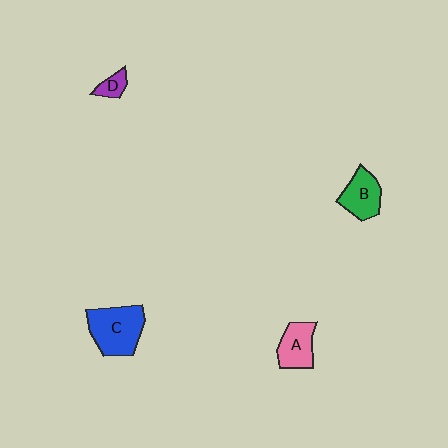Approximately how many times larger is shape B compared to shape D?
Approximately 2.4 times.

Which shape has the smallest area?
Shape D (purple).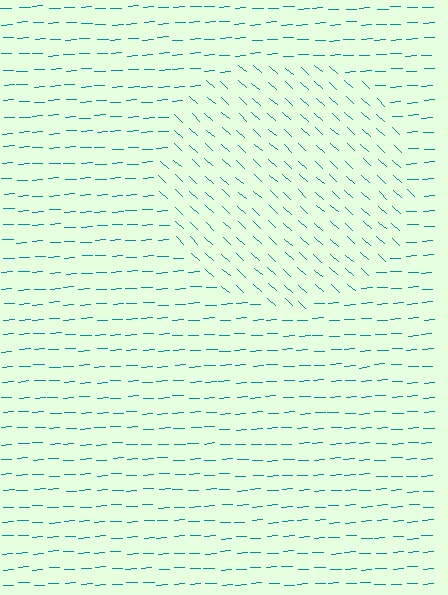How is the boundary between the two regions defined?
The boundary is defined purely by a change in line orientation (approximately 45 degrees difference). All lines are the same color and thickness.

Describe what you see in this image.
The image is filled with small teal line segments. A circle region in the image has lines oriented differently from the surrounding lines, creating a visible texture boundary.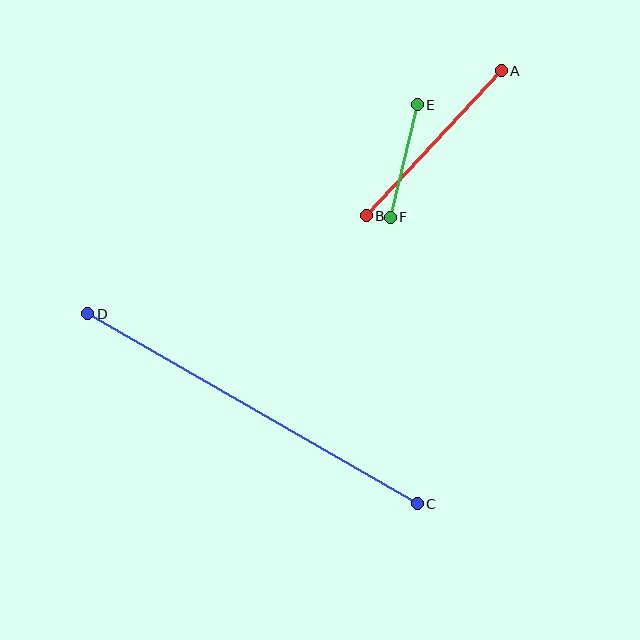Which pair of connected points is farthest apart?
Points C and D are farthest apart.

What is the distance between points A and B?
The distance is approximately 198 pixels.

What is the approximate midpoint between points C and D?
The midpoint is at approximately (252, 409) pixels.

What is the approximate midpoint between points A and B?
The midpoint is at approximately (434, 143) pixels.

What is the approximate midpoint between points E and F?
The midpoint is at approximately (404, 161) pixels.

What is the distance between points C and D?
The distance is approximately 381 pixels.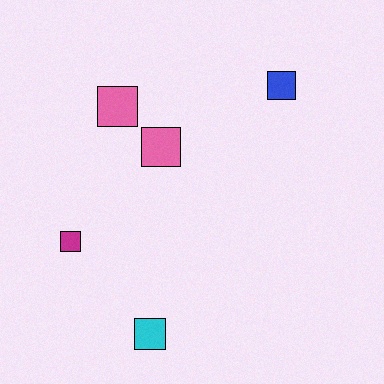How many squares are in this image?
There are 5 squares.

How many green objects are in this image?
There are no green objects.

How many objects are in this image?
There are 5 objects.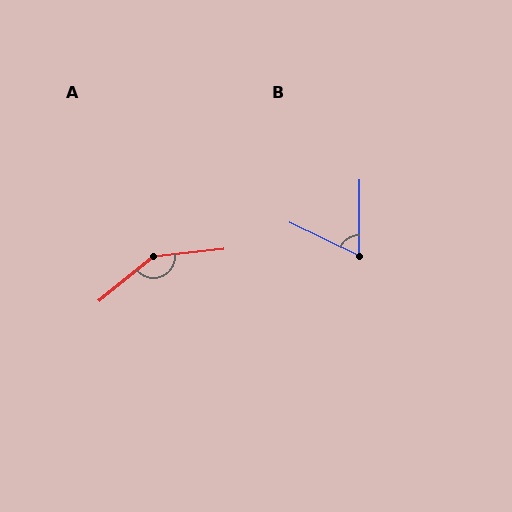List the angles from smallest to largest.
B (64°), A (147°).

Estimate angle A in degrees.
Approximately 147 degrees.